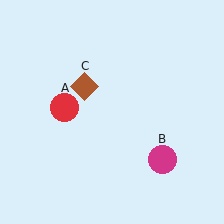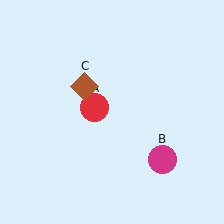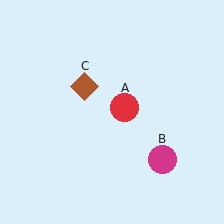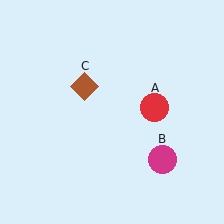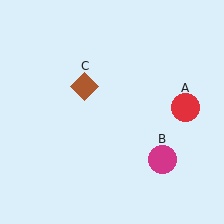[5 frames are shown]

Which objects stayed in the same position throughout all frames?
Magenta circle (object B) and brown diamond (object C) remained stationary.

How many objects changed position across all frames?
1 object changed position: red circle (object A).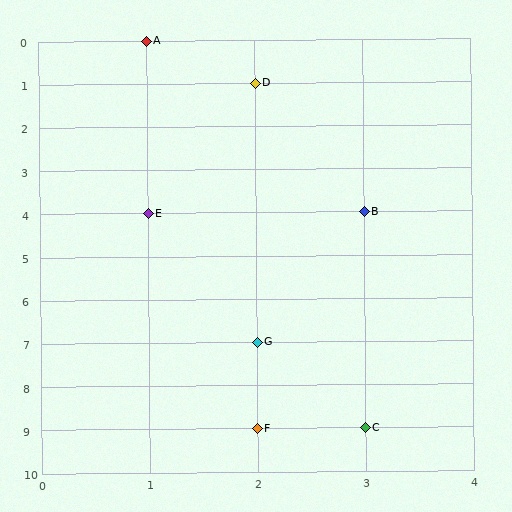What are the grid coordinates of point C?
Point C is at grid coordinates (3, 9).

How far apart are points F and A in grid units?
Points F and A are 1 column and 9 rows apart (about 9.1 grid units diagonally).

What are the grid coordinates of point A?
Point A is at grid coordinates (1, 0).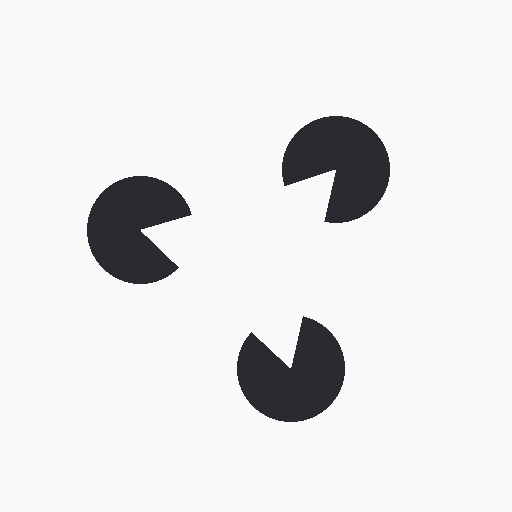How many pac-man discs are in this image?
There are 3 — one at each vertex of the illusory triangle.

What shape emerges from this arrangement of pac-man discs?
An illusory triangle — its edges are inferred from the aligned wedge cuts in the pac-man discs, not physically drawn.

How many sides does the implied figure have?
3 sides.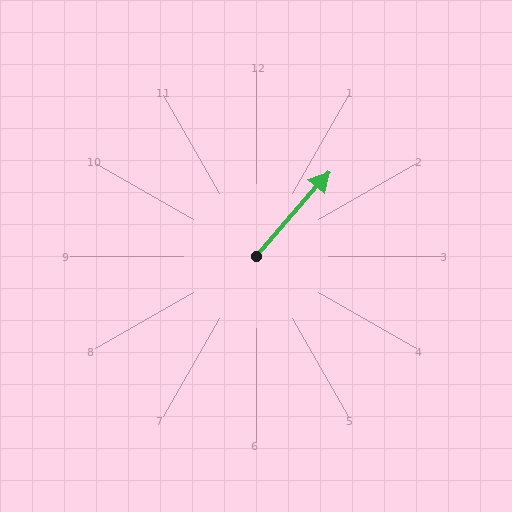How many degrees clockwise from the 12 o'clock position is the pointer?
Approximately 41 degrees.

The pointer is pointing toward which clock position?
Roughly 1 o'clock.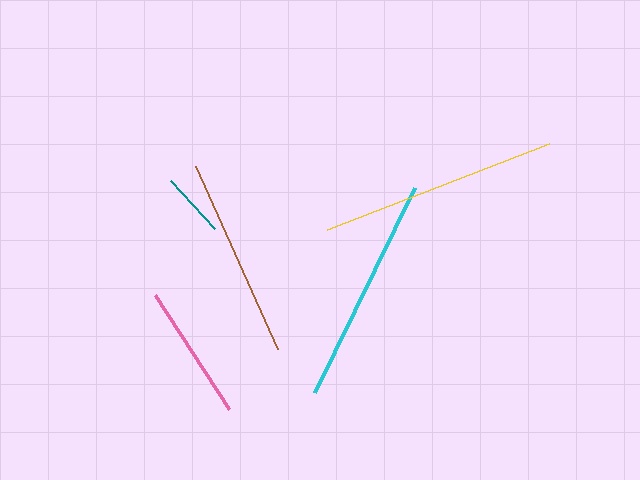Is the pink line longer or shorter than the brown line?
The brown line is longer than the pink line.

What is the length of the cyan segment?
The cyan segment is approximately 228 pixels long.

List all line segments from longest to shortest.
From longest to shortest: yellow, cyan, brown, pink, teal.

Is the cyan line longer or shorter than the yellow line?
The yellow line is longer than the cyan line.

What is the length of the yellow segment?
The yellow segment is approximately 238 pixels long.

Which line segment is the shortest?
The teal line is the shortest at approximately 65 pixels.